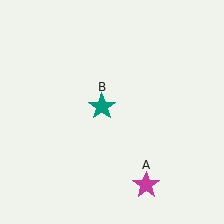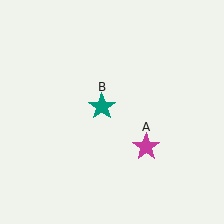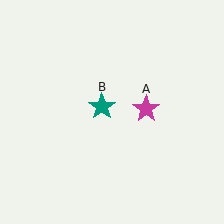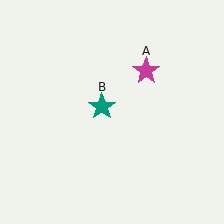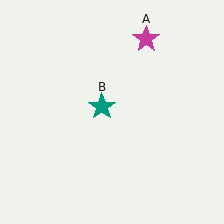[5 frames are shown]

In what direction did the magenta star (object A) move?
The magenta star (object A) moved up.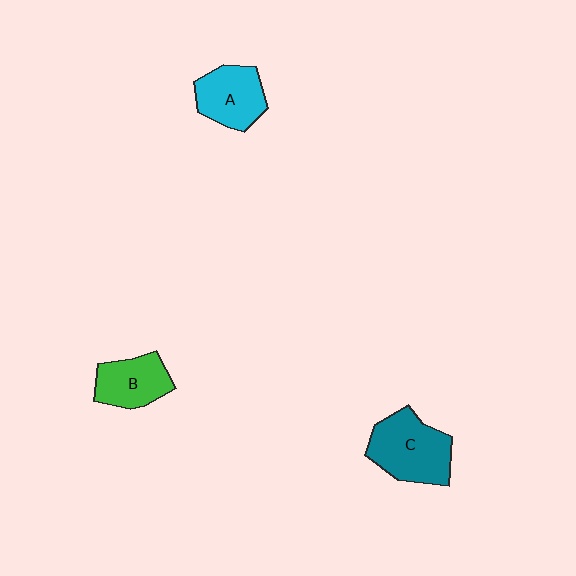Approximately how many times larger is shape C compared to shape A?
Approximately 1.3 times.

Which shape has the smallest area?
Shape B (green).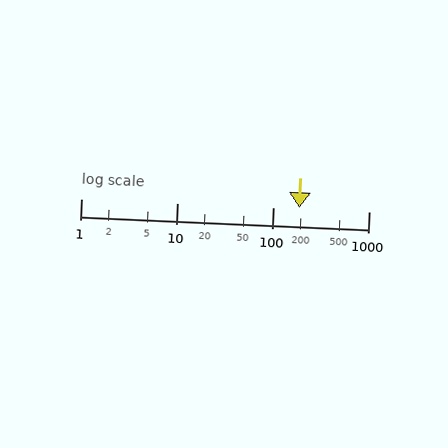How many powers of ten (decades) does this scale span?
The scale spans 3 decades, from 1 to 1000.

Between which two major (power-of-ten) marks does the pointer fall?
The pointer is between 100 and 1000.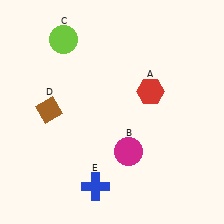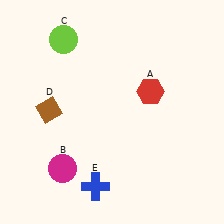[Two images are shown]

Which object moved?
The magenta circle (B) moved left.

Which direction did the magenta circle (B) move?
The magenta circle (B) moved left.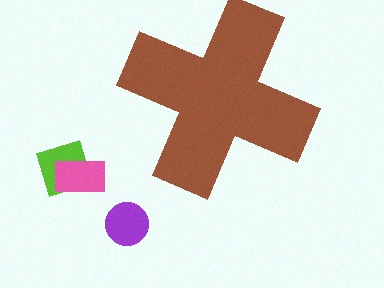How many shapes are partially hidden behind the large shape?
0 shapes are partially hidden.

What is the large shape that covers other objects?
A brown cross.